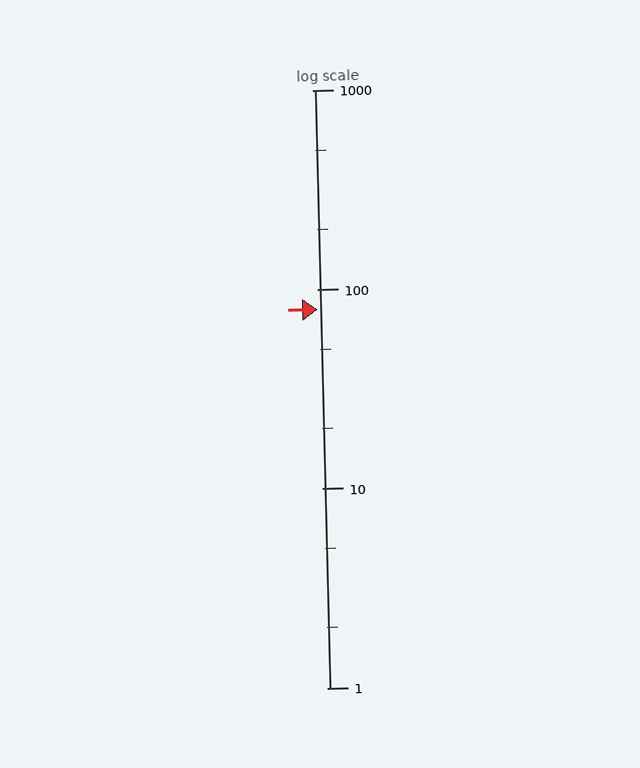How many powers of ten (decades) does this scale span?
The scale spans 3 decades, from 1 to 1000.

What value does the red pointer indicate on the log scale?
The pointer indicates approximately 79.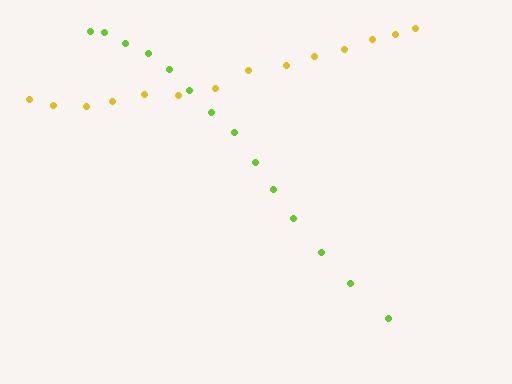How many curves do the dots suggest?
There are 2 distinct paths.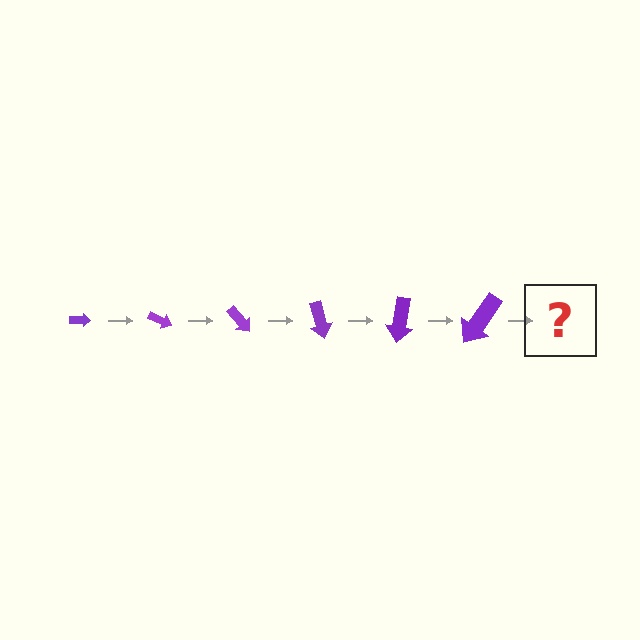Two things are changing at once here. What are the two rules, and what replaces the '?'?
The two rules are that the arrow grows larger each step and it rotates 25 degrees each step. The '?' should be an arrow, larger than the previous one and rotated 150 degrees from the start.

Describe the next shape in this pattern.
It should be an arrow, larger than the previous one and rotated 150 degrees from the start.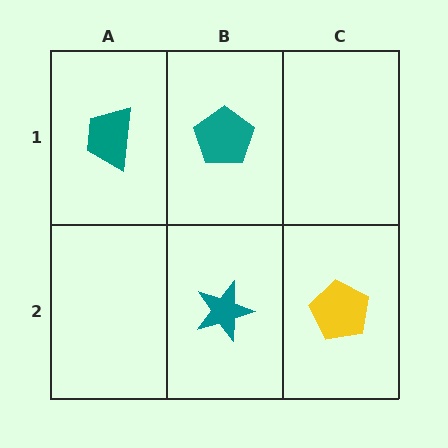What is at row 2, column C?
A yellow pentagon.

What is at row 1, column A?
A teal trapezoid.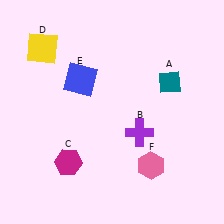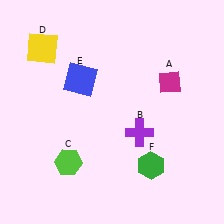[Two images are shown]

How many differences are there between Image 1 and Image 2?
There are 3 differences between the two images.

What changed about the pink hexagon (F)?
In Image 1, F is pink. In Image 2, it changed to green.